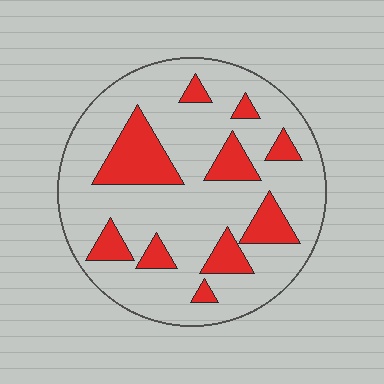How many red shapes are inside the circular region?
10.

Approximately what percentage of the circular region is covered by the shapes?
Approximately 20%.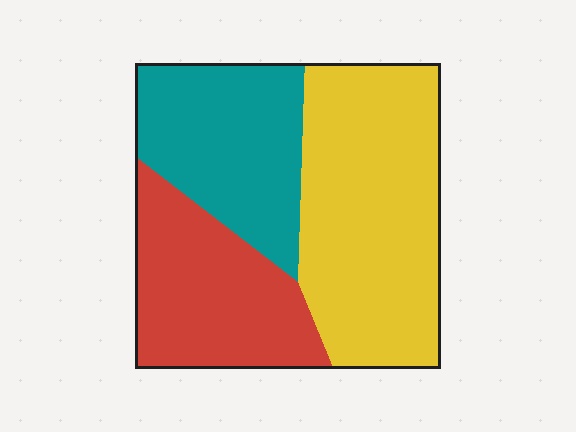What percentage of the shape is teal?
Teal takes up about one quarter (1/4) of the shape.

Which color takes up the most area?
Yellow, at roughly 45%.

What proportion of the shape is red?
Red takes up about one quarter (1/4) of the shape.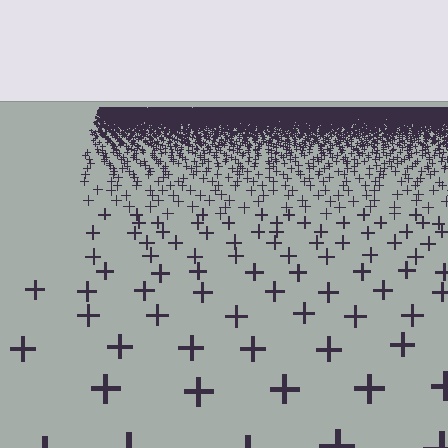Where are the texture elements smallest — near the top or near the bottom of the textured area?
Near the top.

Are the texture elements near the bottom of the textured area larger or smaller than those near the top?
Larger. Near the bottom, elements are closer to the viewer and appear at a bigger on-screen size.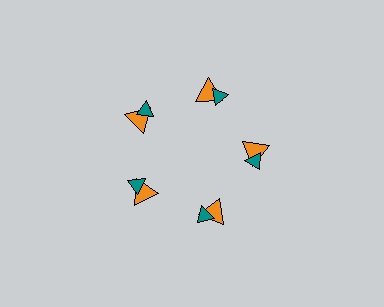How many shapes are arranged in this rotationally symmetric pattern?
There are 10 shapes, arranged in 5 groups of 2.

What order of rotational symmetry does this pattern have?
This pattern has 5-fold rotational symmetry.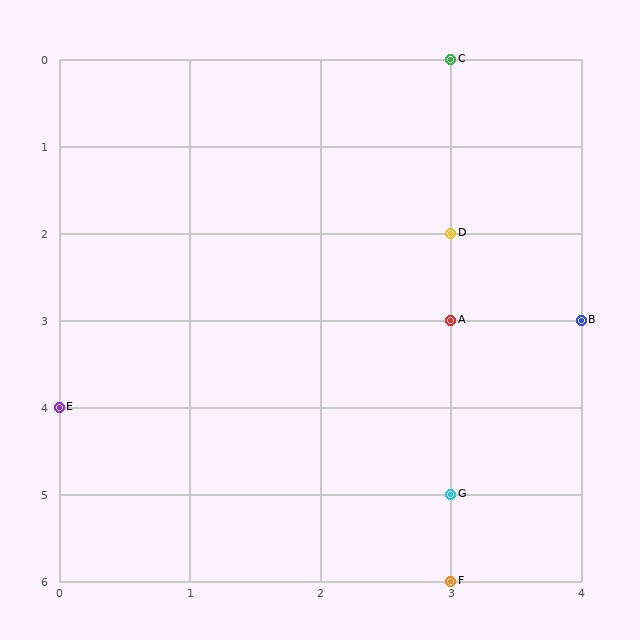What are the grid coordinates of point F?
Point F is at grid coordinates (3, 6).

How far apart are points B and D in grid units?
Points B and D are 1 column and 1 row apart (about 1.4 grid units diagonally).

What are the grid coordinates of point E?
Point E is at grid coordinates (0, 4).